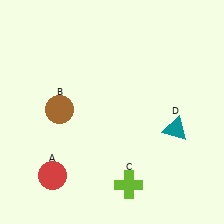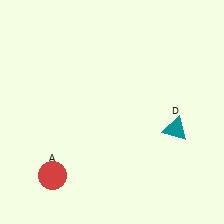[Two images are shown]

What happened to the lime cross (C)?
The lime cross (C) was removed in Image 2. It was in the bottom-right area of Image 1.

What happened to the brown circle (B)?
The brown circle (B) was removed in Image 2. It was in the top-left area of Image 1.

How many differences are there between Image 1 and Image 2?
There are 2 differences between the two images.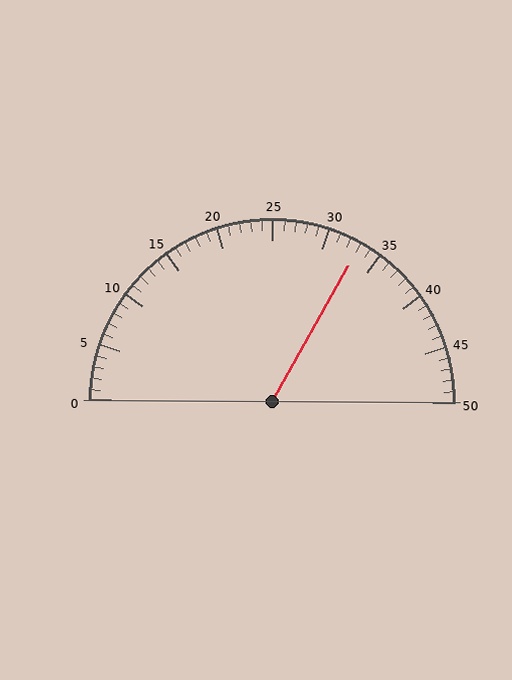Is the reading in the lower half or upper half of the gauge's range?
The reading is in the upper half of the range (0 to 50).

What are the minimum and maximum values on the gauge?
The gauge ranges from 0 to 50.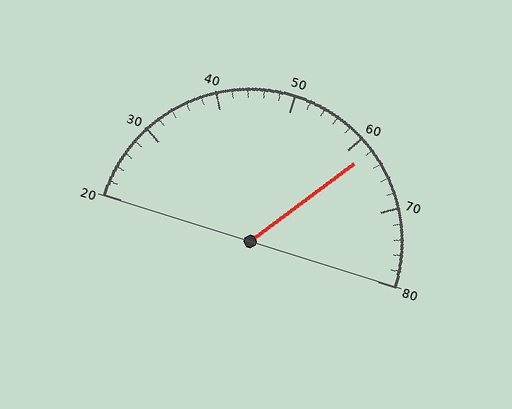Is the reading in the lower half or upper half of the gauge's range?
The reading is in the upper half of the range (20 to 80).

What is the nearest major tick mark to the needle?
The nearest major tick mark is 60.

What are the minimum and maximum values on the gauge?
The gauge ranges from 20 to 80.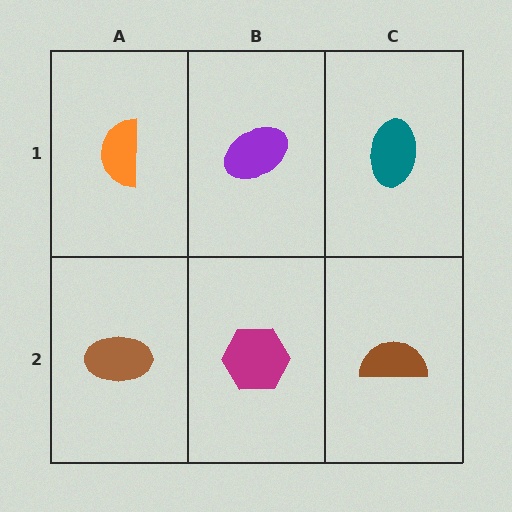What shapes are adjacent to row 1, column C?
A brown semicircle (row 2, column C), a purple ellipse (row 1, column B).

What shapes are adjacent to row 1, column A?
A brown ellipse (row 2, column A), a purple ellipse (row 1, column B).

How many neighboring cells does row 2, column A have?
2.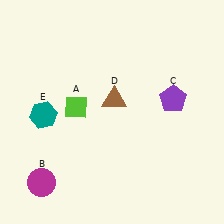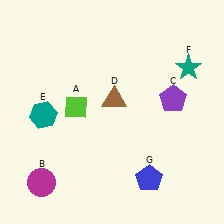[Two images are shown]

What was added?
A teal star (F), a blue pentagon (G) were added in Image 2.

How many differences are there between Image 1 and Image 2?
There are 2 differences between the two images.